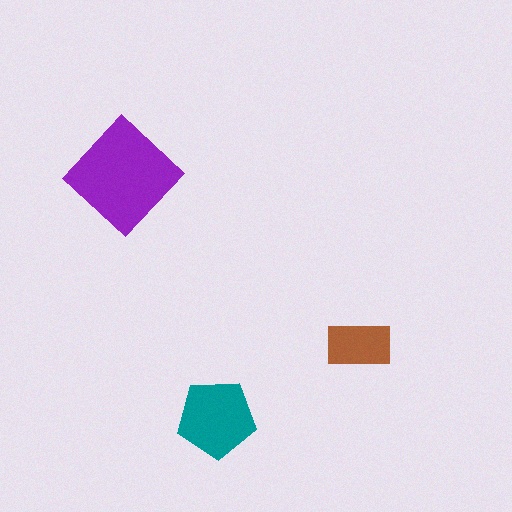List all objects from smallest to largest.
The brown rectangle, the teal pentagon, the purple diamond.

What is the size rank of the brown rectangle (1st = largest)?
3rd.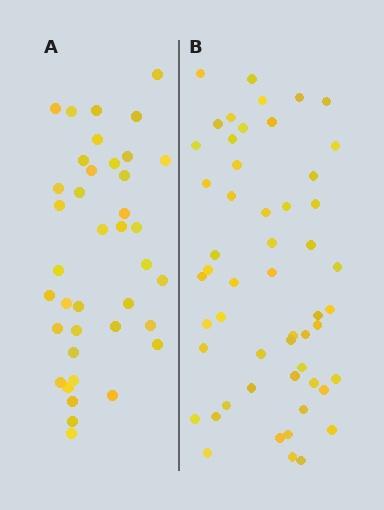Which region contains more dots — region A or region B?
Region B (the right region) has more dots.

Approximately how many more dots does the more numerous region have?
Region B has approximately 15 more dots than region A.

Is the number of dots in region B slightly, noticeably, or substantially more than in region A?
Region B has noticeably more, but not dramatically so. The ratio is roughly 1.4 to 1.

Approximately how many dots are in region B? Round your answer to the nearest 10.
About 50 dots. (The exact count is 53, which rounds to 50.)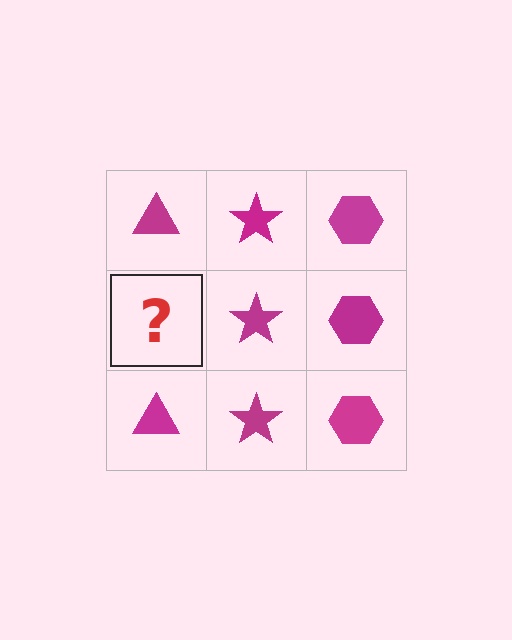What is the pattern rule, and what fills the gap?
The rule is that each column has a consistent shape. The gap should be filled with a magenta triangle.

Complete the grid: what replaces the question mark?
The question mark should be replaced with a magenta triangle.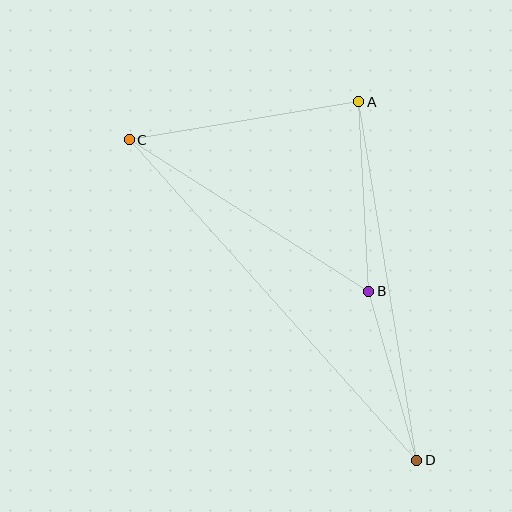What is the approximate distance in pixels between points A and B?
The distance between A and B is approximately 190 pixels.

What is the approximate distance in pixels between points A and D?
The distance between A and D is approximately 363 pixels.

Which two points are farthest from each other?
Points C and D are farthest from each other.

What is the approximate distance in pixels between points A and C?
The distance between A and C is approximately 232 pixels.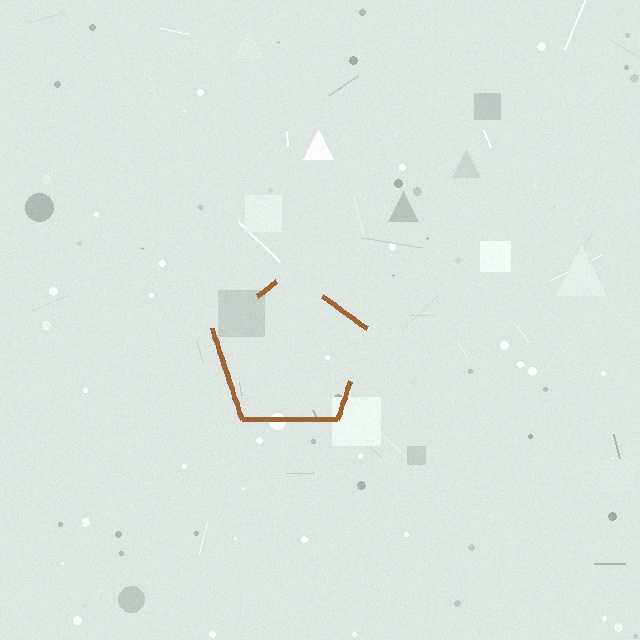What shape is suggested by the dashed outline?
The dashed outline suggests a pentagon.